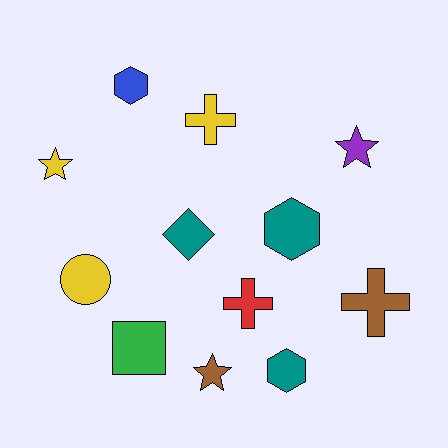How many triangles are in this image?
There are no triangles.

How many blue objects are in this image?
There is 1 blue object.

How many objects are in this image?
There are 12 objects.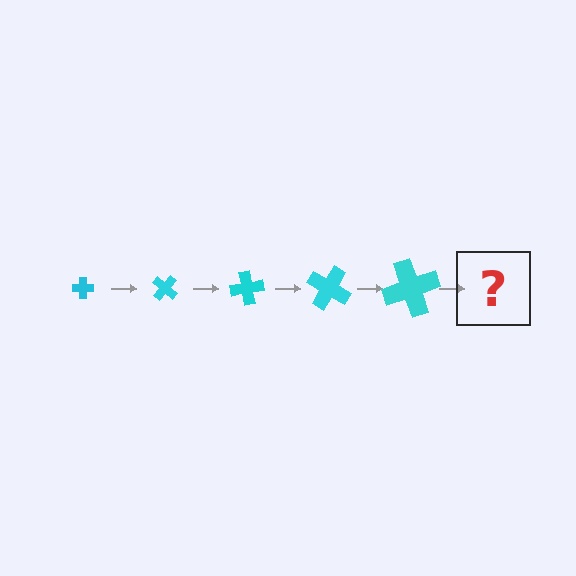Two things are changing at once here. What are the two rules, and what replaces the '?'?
The two rules are that the cross grows larger each step and it rotates 40 degrees each step. The '?' should be a cross, larger than the previous one and rotated 200 degrees from the start.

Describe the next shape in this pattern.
It should be a cross, larger than the previous one and rotated 200 degrees from the start.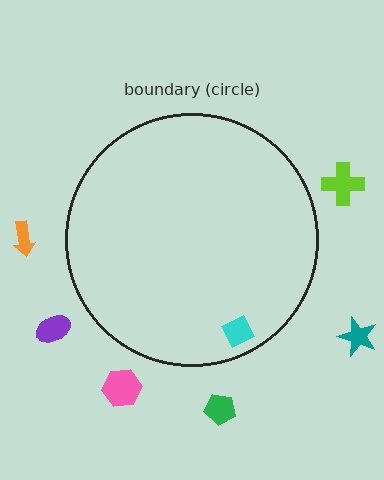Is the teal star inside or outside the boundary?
Outside.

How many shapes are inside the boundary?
1 inside, 6 outside.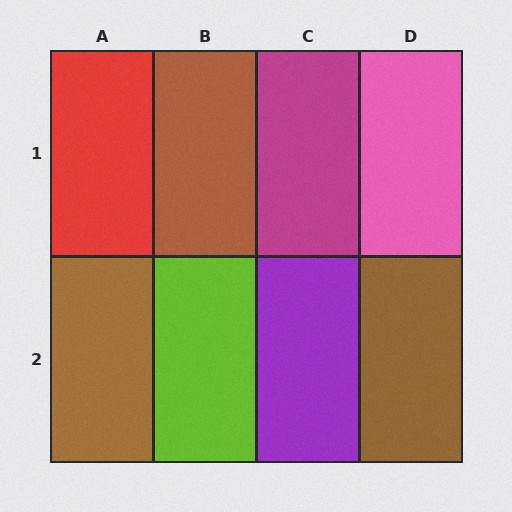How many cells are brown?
3 cells are brown.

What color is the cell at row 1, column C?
Magenta.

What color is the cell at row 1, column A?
Red.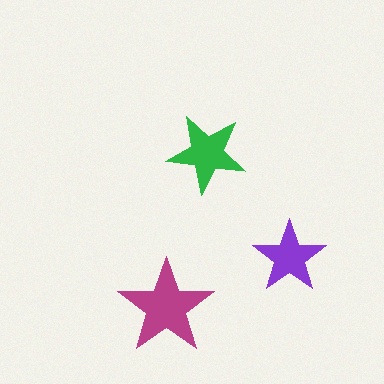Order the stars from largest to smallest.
the magenta one, the green one, the purple one.